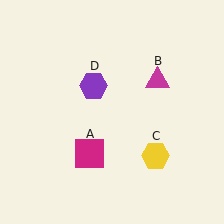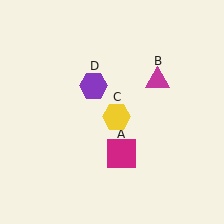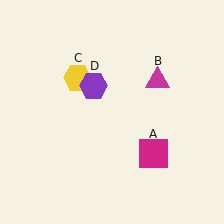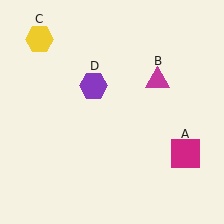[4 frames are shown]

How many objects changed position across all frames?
2 objects changed position: magenta square (object A), yellow hexagon (object C).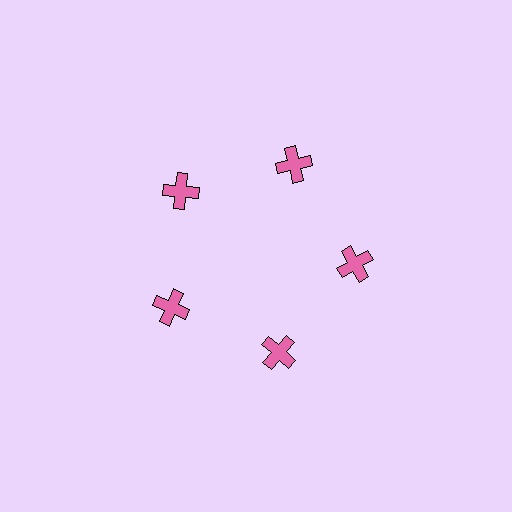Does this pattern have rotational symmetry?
Yes, this pattern has 5-fold rotational symmetry. It looks the same after rotating 72 degrees around the center.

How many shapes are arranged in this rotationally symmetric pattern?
There are 5 shapes, arranged in 5 groups of 1.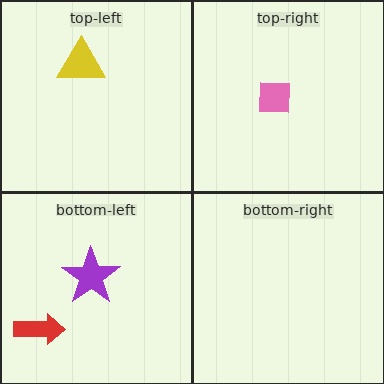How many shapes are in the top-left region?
1.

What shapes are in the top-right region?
The pink square.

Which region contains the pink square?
The top-right region.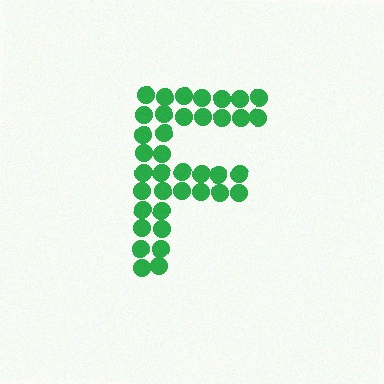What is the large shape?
The large shape is the letter F.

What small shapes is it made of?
It is made of small circles.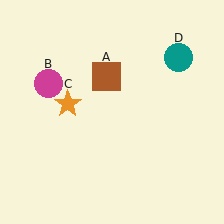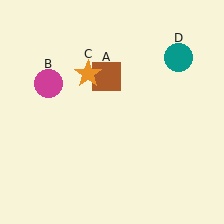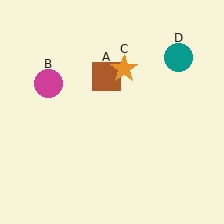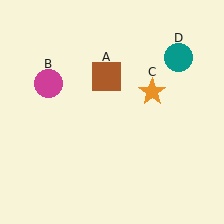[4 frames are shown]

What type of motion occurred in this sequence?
The orange star (object C) rotated clockwise around the center of the scene.